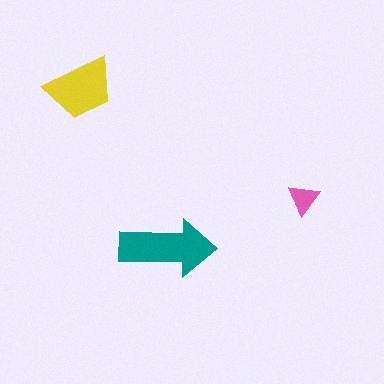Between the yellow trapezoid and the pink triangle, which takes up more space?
The yellow trapezoid.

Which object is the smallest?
The pink triangle.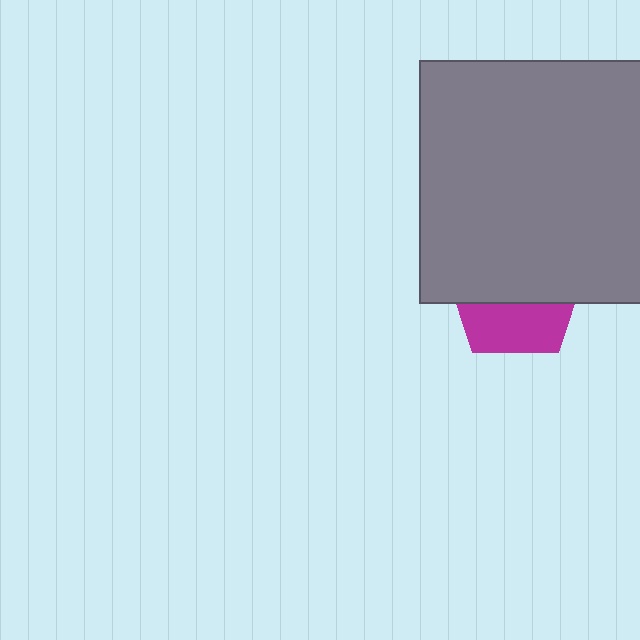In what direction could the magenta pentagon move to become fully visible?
The magenta pentagon could move down. That would shift it out from behind the gray square entirely.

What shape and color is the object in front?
The object in front is a gray square.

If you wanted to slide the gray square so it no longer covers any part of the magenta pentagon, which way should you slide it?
Slide it up — that is the most direct way to separate the two shapes.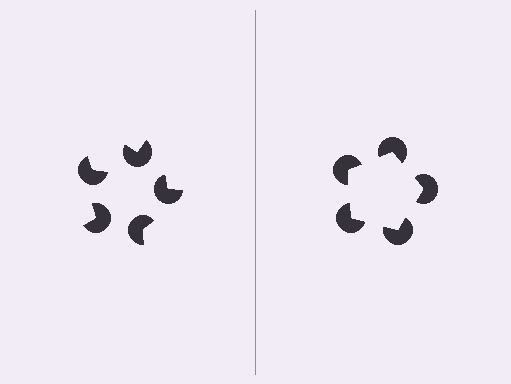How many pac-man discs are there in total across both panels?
10 — 5 on each side.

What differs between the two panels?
The pac-man discs are positioned identically on both sides; only the wedge orientations differ. On the right they align to a pentagon; on the left they are misaligned.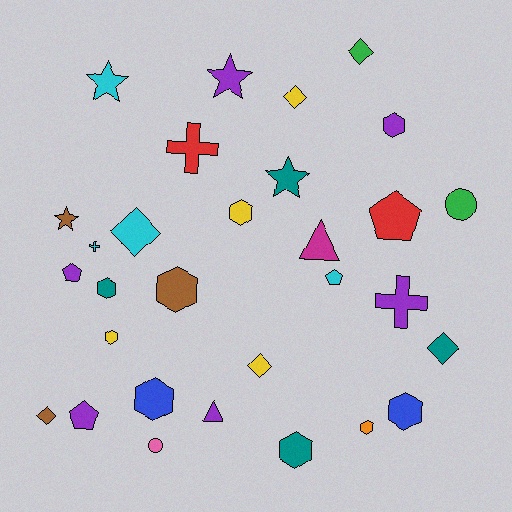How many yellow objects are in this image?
There are 4 yellow objects.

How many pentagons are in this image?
There are 4 pentagons.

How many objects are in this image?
There are 30 objects.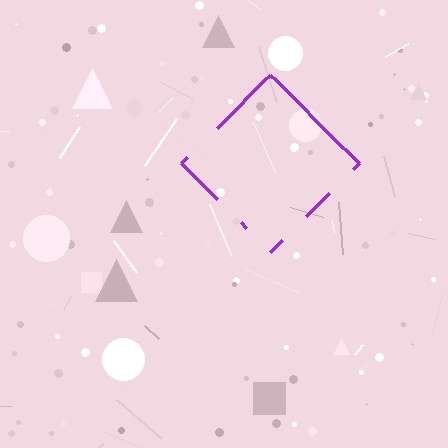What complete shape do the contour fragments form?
The contour fragments form a diamond.